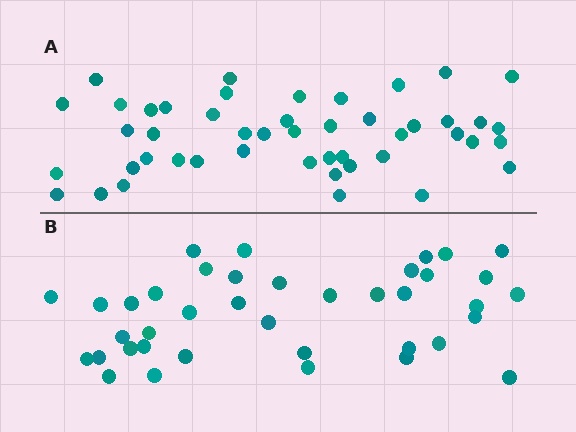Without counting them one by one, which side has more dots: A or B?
Region A (the top region) has more dots.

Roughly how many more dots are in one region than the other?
Region A has roughly 8 or so more dots than region B.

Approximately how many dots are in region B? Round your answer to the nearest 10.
About 40 dots. (The exact count is 39, which rounds to 40.)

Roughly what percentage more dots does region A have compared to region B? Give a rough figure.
About 20% more.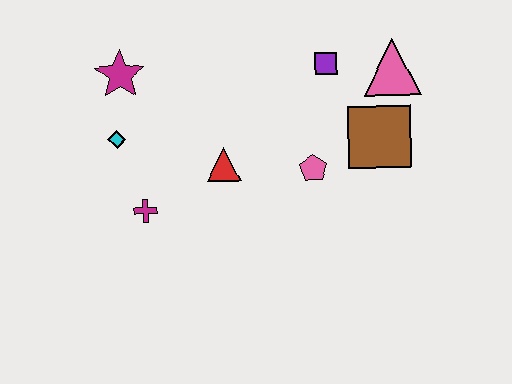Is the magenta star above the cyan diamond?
Yes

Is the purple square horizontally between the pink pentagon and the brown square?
Yes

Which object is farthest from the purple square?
The magenta cross is farthest from the purple square.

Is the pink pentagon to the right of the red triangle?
Yes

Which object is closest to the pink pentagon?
The brown square is closest to the pink pentagon.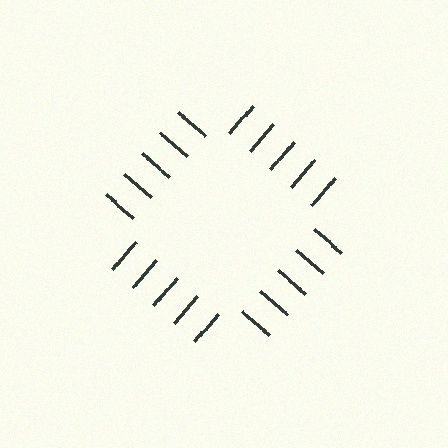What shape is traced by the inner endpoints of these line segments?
An illusory square — the line segments terminate on its edges but no continuous stroke is drawn.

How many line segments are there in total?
20 — 5 along each of the 4 edges.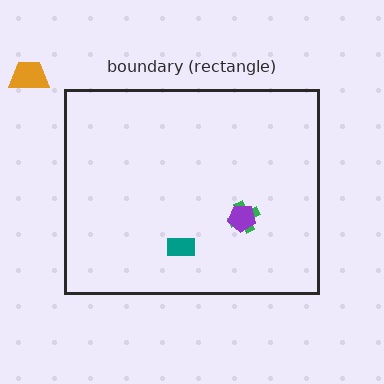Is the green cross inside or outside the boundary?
Inside.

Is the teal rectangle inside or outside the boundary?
Inside.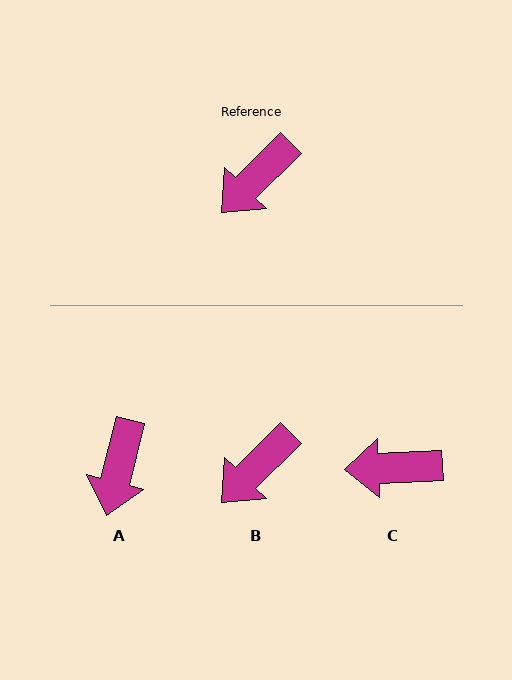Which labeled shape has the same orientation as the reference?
B.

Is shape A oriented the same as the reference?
No, it is off by about 31 degrees.